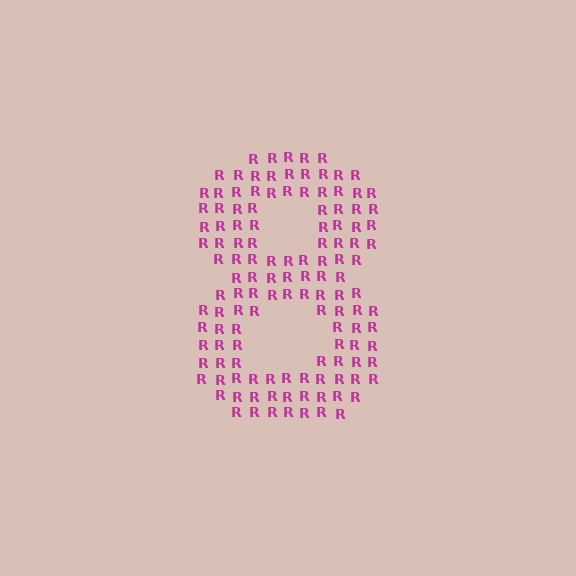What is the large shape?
The large shape is the digit 8.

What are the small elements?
The small elements are letter R's.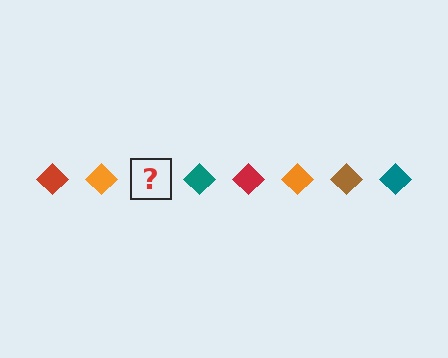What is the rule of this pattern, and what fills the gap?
The rule is that the pattern cycles through red, orange, brown, teal diamonds. The gap should be filled with a brown diamond.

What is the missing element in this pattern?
The missing element is a brown diamond.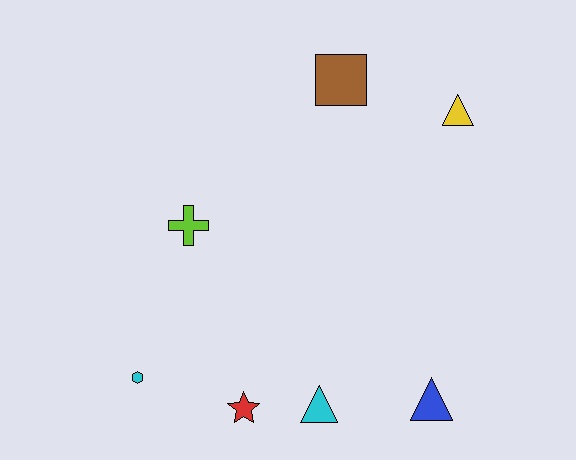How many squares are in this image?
There is 1 square.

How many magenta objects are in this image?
There are no magenta objects.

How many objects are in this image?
There are 7 objects.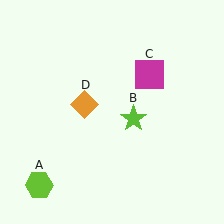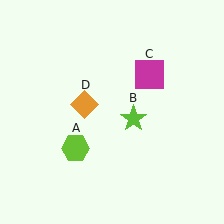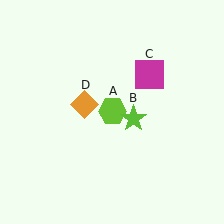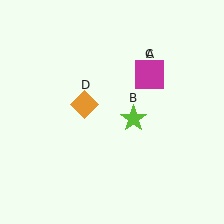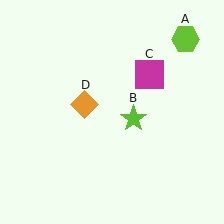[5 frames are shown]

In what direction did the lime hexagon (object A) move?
The lime hexagon (object A) moved up and to the right.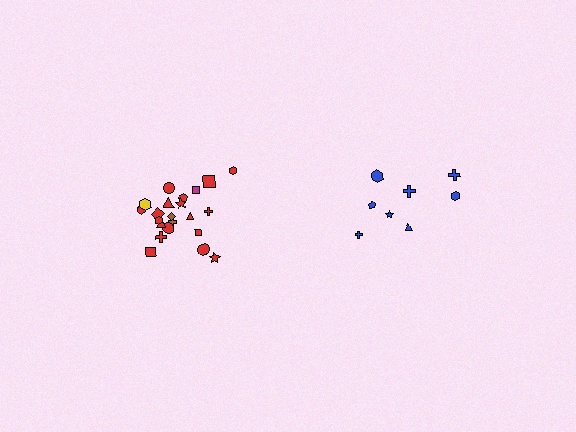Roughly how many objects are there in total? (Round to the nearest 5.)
Roughly 30 objects in total.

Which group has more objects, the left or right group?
The left group.